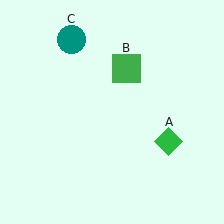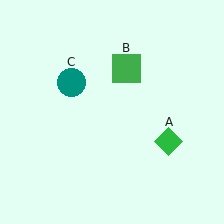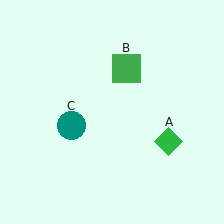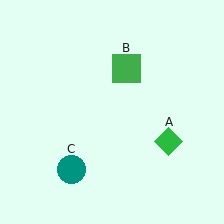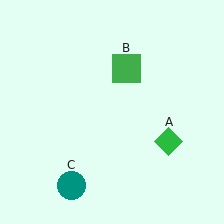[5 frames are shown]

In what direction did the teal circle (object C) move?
The teal circle (object C) moved down.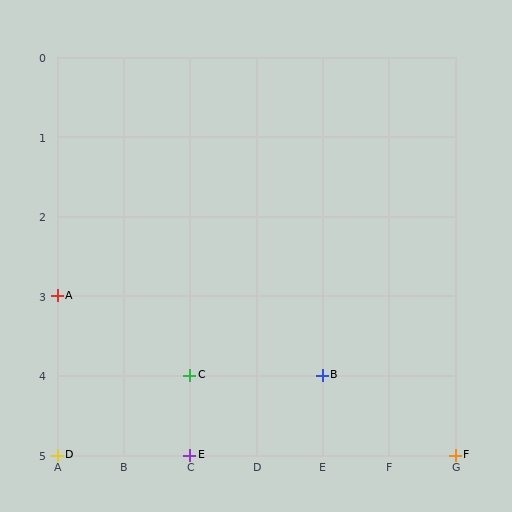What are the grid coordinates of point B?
Point B is at grid coordinates (E, 4).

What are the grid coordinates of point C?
Point C is at grid coordinates (C, 4).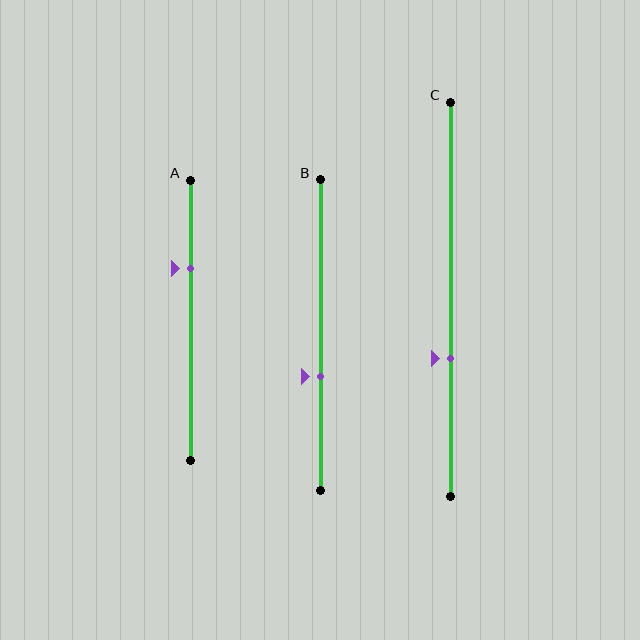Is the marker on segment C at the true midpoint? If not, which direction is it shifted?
No, the marker on segment C is shifted downward by about 15% of the segment length.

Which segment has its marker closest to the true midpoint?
Segment B has its marker closest to the true midpoint.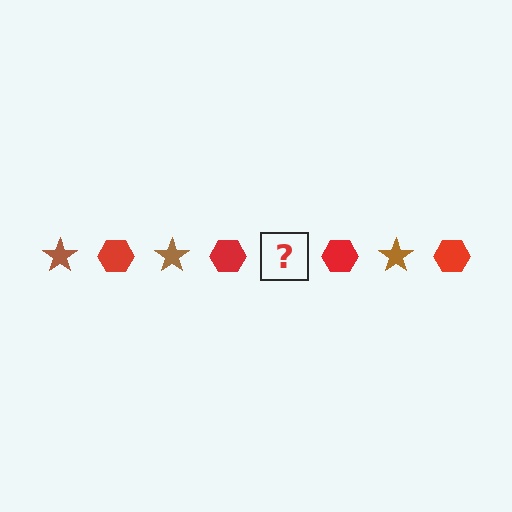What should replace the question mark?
The question mark should be replaced with a brown star.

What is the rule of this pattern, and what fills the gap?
The rule is that the pattern alternates between brown star and red hexagon. The gap should be filled with a brown star.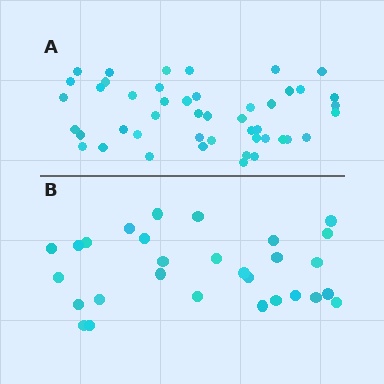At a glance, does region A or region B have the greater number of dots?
Region A (the top region) has more dots.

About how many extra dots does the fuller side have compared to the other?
Region A has approximately 15 more dots than region B.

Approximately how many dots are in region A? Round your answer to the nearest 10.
About 50 dots. (The exact count is 46, which rounds to 50.)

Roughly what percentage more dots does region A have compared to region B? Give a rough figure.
About 60% more.